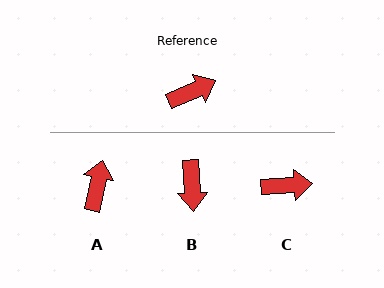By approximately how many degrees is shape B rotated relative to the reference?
Approximately 111 degrees clockwise.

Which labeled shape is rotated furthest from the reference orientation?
B, about 111 degrees away.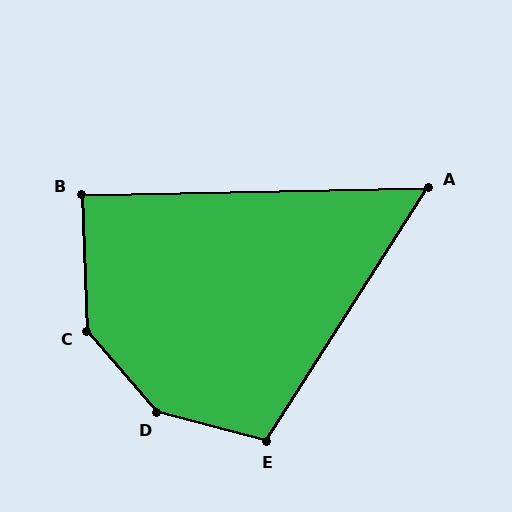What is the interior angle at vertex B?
Approximately 89 degrees (approximately right).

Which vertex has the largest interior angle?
D, at approximately 145 degrees.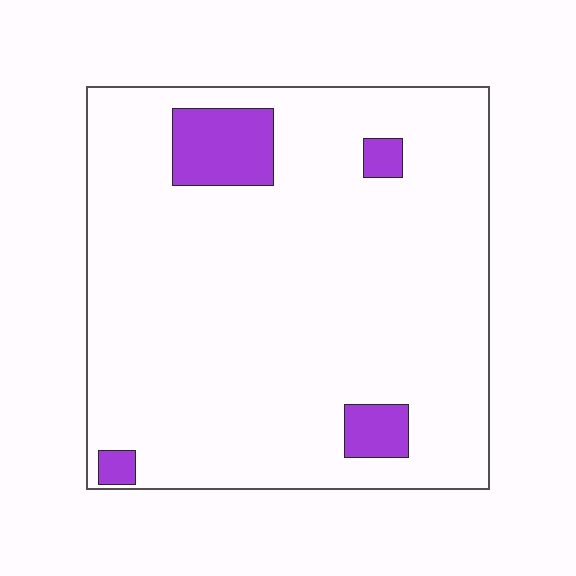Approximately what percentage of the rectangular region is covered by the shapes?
Approximately 10%.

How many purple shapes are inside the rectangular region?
4.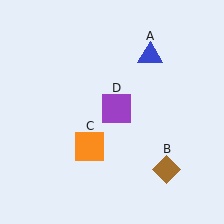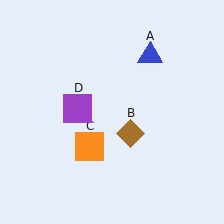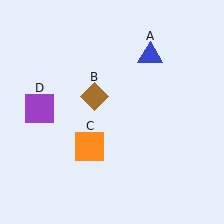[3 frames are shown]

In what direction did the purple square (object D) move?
The purple square (object D) moved left.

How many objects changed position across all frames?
2 objects changed position: brown diamond (object B), purple square (object D).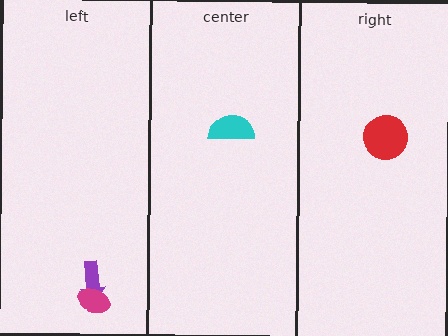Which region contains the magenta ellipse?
The left region.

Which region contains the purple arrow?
The left region.